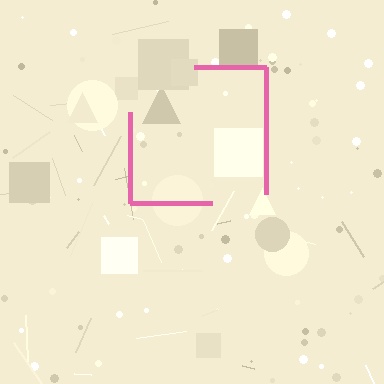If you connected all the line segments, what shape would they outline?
They would outline a square.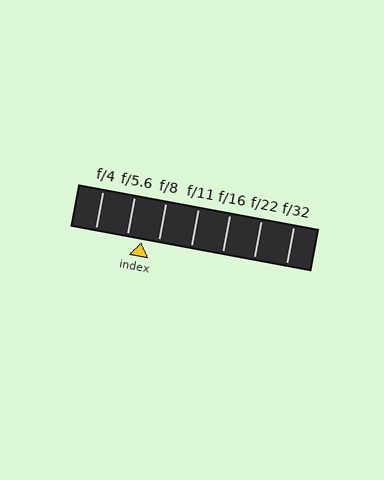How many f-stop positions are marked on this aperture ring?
There are 7 f-stop positions marked.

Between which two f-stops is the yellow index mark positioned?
The index mark is between f/5.6 and f/8.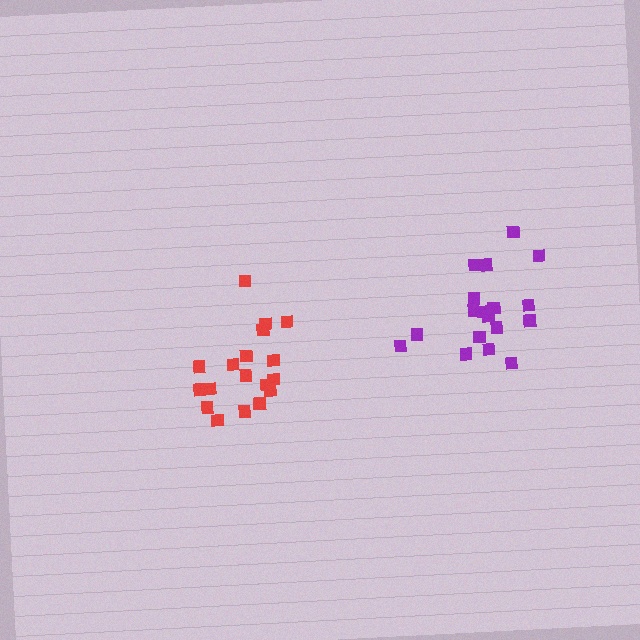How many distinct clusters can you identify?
There are 2 distinct clusters.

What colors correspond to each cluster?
The clusters are colored: red, purple.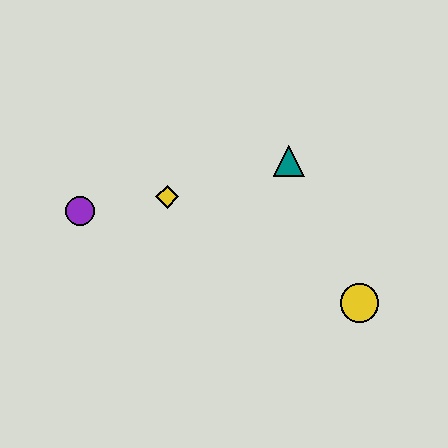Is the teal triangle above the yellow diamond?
Yes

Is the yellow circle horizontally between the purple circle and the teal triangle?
No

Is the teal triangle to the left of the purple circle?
No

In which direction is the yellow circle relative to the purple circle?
The yellow circle is to the right of the purple circle.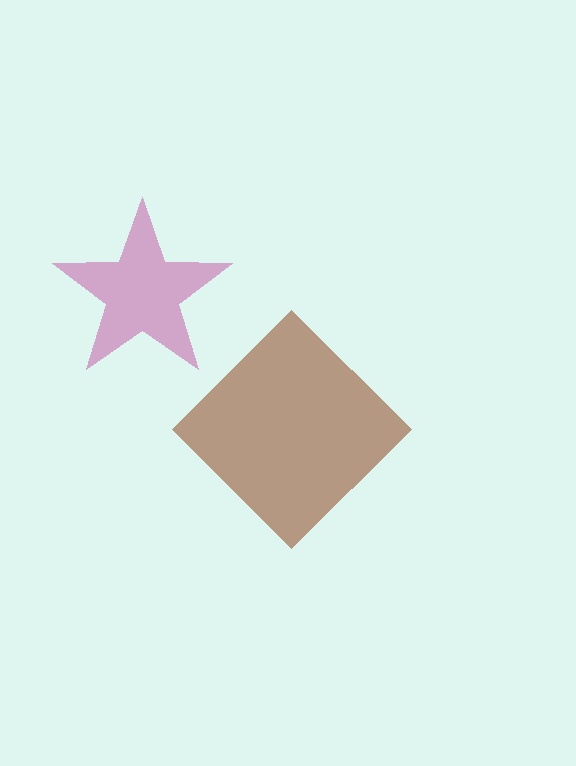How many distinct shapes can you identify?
There are 2 distinct shapes: a brown diamond, a magenta star.